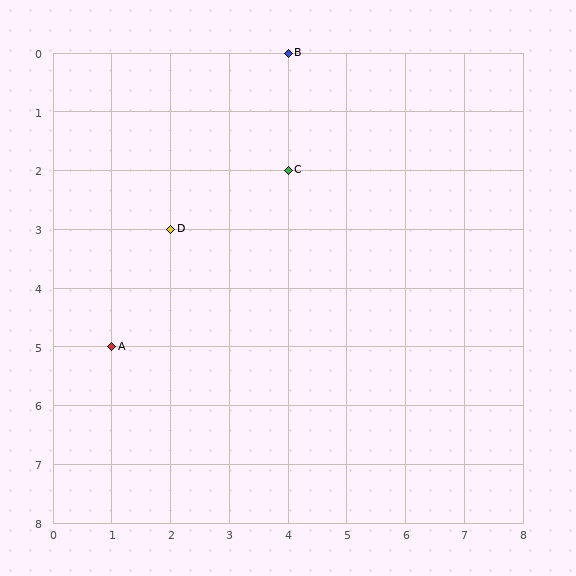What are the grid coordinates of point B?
Point B is at grid coordinates (4, 0).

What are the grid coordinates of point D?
Point D is at grid coordinates (2, 3).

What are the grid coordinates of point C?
Point C is at grid coordinates (4, 2).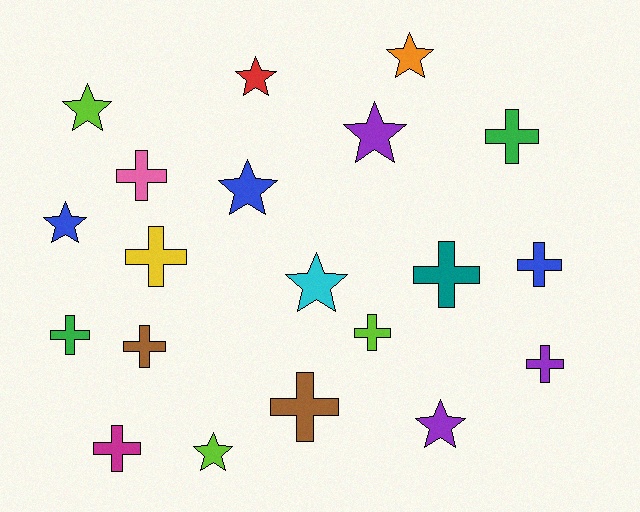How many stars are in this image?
There are 9 stars.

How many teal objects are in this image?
There is 1 teal object.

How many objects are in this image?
There are 20 objects.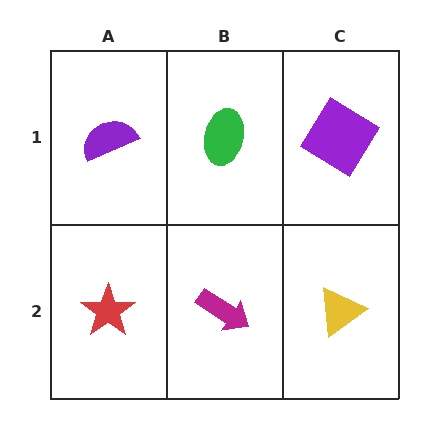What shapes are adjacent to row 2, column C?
A purple diamond (row 1, column C), a magenta arrow (row 2, column B).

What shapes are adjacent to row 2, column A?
A purple semicircle (row 1, column A), a magenta arrow (row 2, column B).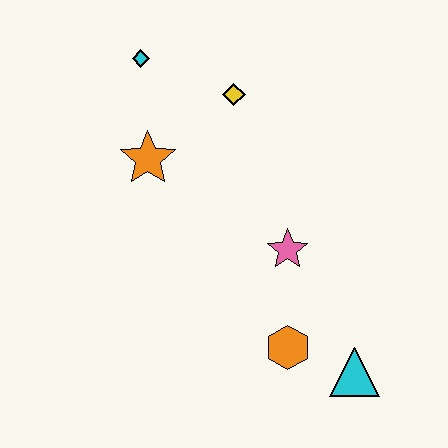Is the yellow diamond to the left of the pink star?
Yes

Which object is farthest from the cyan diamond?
The cyan triangle is farthest from the cyan diamond.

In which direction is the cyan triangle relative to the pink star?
The cyan triangle is below the pink star.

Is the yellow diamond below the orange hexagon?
No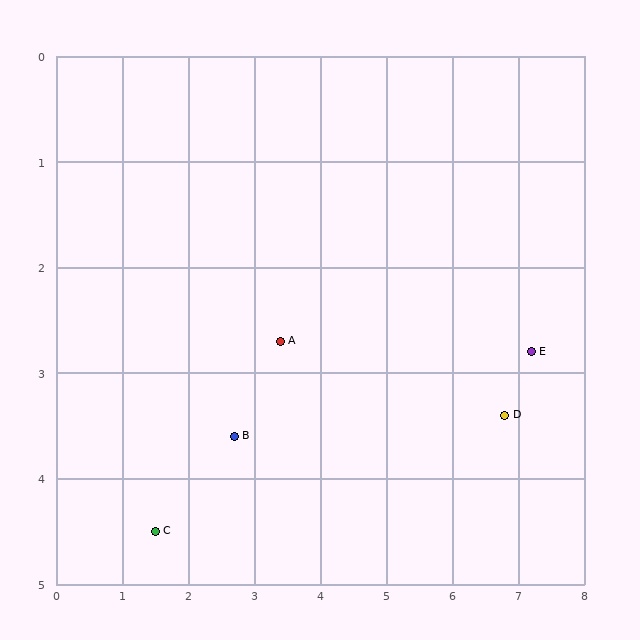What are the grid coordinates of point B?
Point B is at approximately (2.7, 3.6).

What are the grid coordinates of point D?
Point D is at approximately (6.8, 3.4).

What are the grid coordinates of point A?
Point A is at approximately (3.4, 2.7).